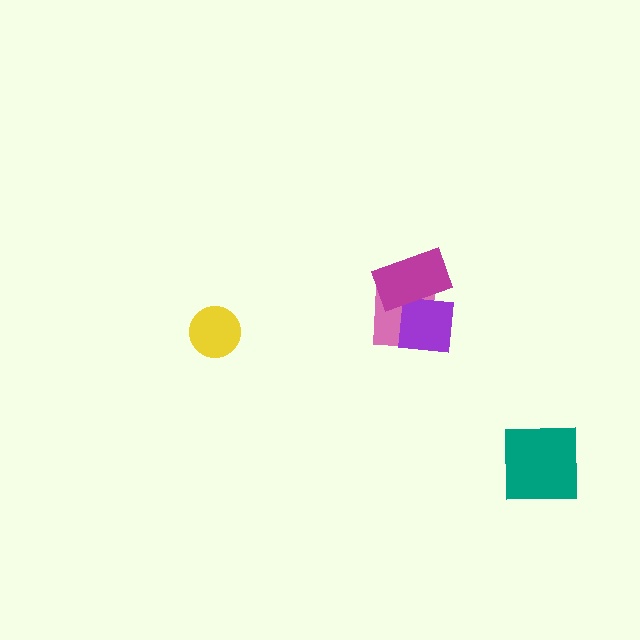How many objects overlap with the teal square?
0 objects overlap with the teal square.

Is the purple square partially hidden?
Yes, it is partially covered by another shape.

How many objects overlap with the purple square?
2 objects overlap with the purple square.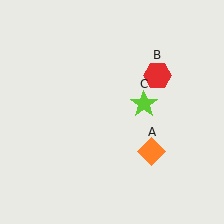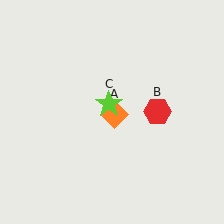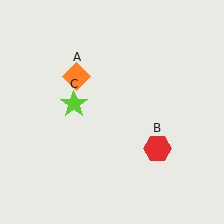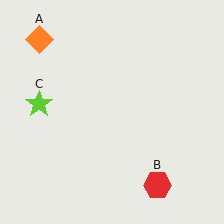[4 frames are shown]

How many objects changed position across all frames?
3 objects changed position: orange diamond (object A), red hexagon (object B), lime star (object C).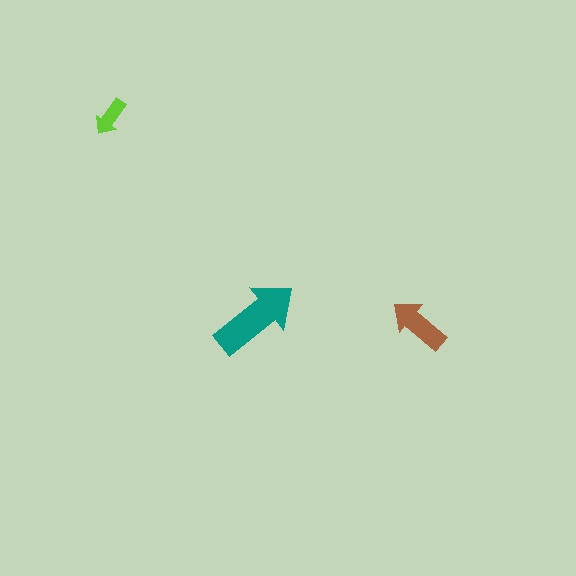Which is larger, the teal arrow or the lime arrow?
The teal one.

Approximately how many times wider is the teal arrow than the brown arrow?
About 1.5 times wider.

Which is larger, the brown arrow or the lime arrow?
The brown one.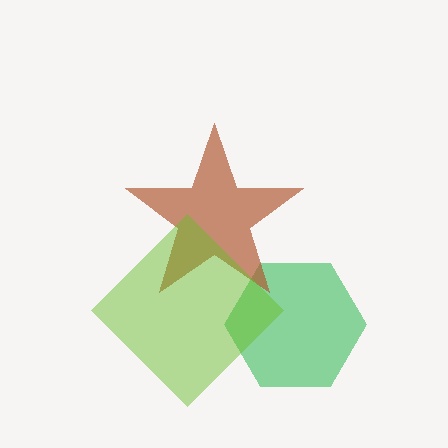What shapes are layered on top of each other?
The layered shapes are: a green hexagon, a brown star, a lime diamond.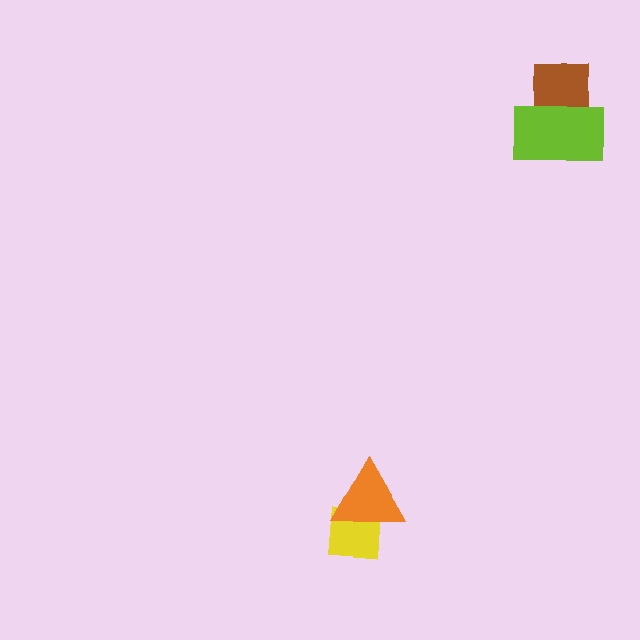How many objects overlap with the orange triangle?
1 object overlaps with the orange triangle.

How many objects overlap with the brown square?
1 object overlaps with the brown square.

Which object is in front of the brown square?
The lime rectangle is in front of the brown square.